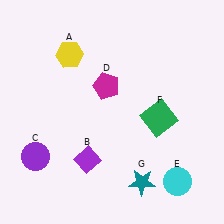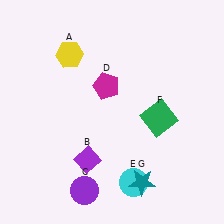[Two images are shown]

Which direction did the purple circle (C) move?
The purple circle (C) moved right.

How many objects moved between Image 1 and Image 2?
2 objects moved between the two images.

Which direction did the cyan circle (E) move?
The cyan circle (E) moved left.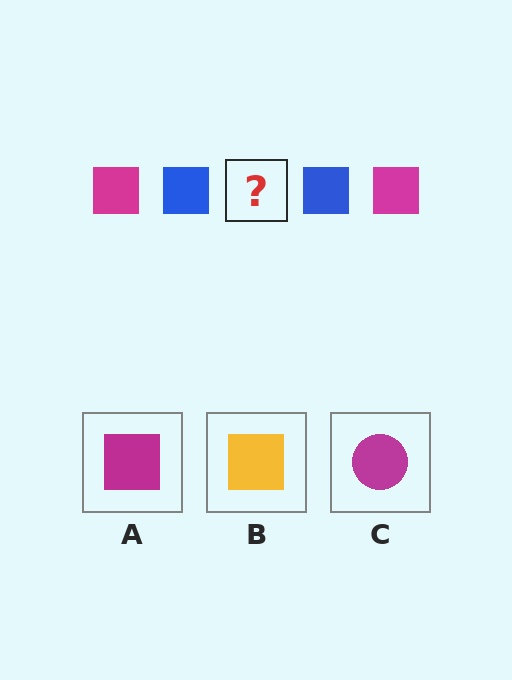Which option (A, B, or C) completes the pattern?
A.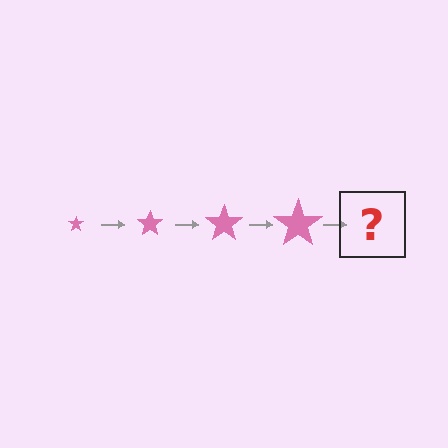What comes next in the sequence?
The next element should be a pink star, larger than the previous one.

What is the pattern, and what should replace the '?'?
The pattern is that the star gets progressively larger each step. The '?' should be a pink star, larger than the previous one.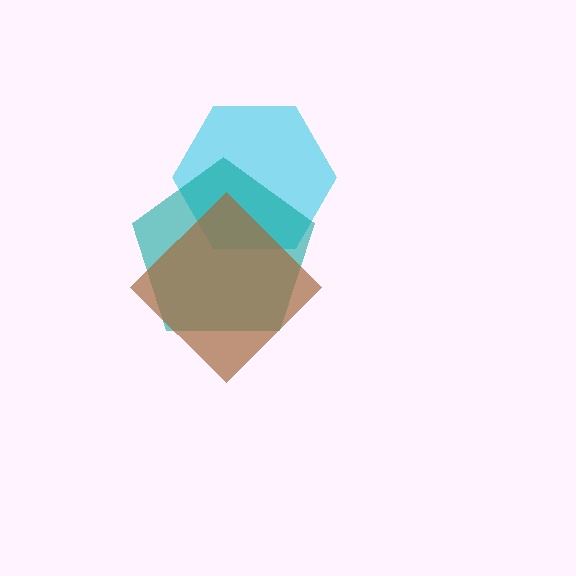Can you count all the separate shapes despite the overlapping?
Yes, there are 3 separate shapes.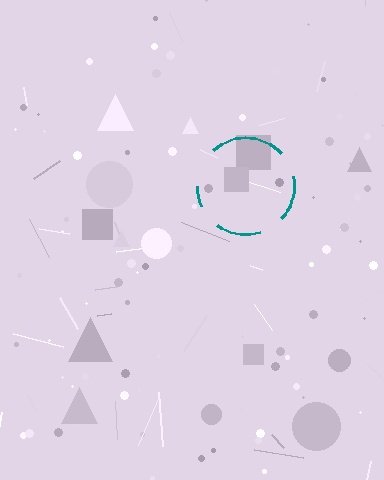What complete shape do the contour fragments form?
The contour fragments form a circle.